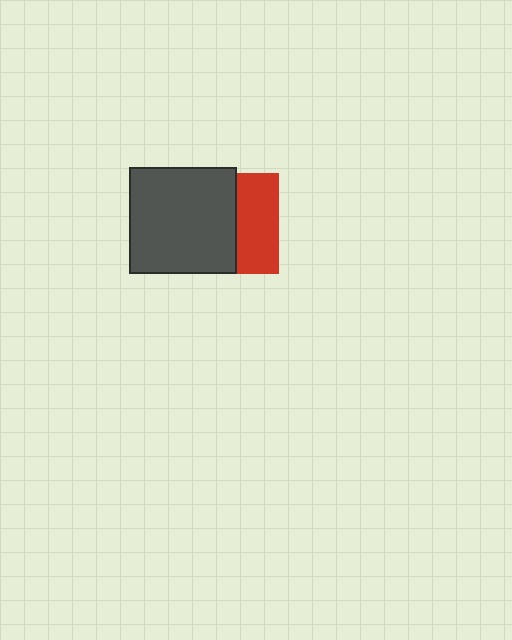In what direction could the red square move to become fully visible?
The red square could move right. That would shift it out from behind the dark gray square entirely.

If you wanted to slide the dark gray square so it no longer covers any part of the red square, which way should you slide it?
Slide it left — that is the most direct way to separate the two shapes.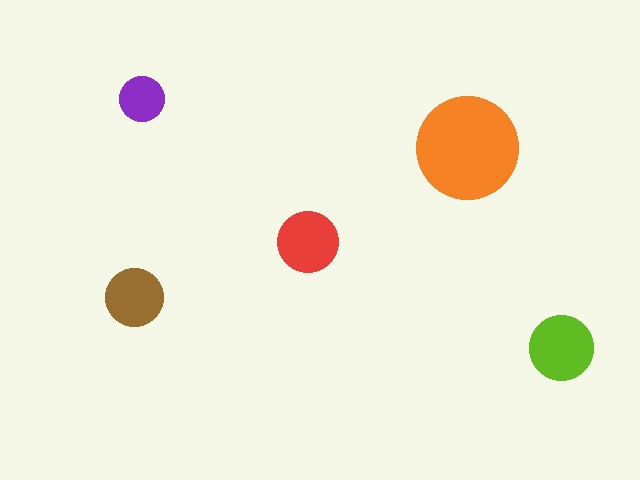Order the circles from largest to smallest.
the orange one, the lime one, the red one, the brown one, the purple one.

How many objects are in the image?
There are 5 objects in the image.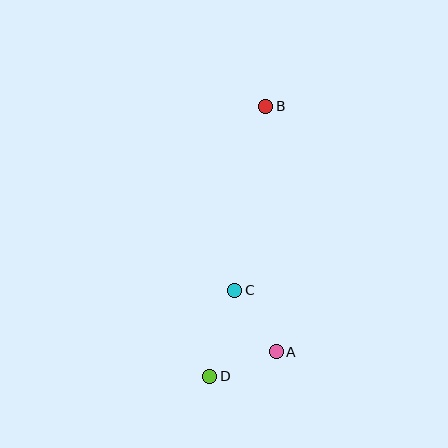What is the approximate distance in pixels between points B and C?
The distance between B and C is approximately 187 pixels.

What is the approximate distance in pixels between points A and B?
The distance between A and B is approximately 246 pixels.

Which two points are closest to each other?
Points A and D are closest to each other.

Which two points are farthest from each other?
Points B and D are farthest from each other.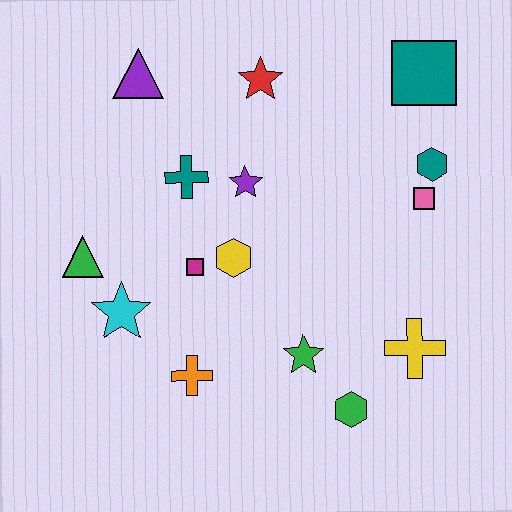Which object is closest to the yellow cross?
The green hexagon is closest to the yellow cross.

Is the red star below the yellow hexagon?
No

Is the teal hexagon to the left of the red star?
No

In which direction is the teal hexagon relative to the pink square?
The teal hexagon is above the pink square.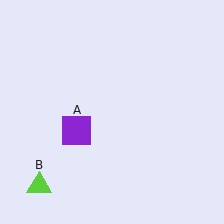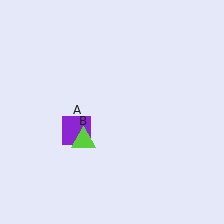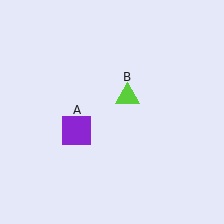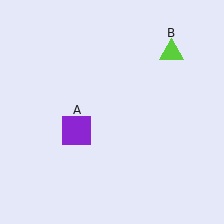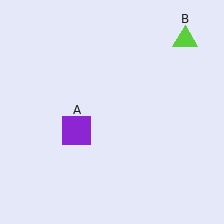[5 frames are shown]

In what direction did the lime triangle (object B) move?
The lime triangle (object B) moved up and to the right.